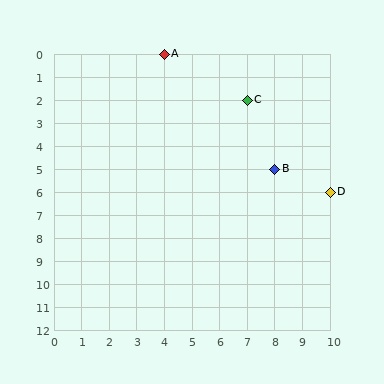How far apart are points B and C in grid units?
Points B and C are 1 column and 3 rows apart (about 3.2 grid units diagonally).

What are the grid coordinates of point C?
Point C is at grid coordinates (7, 2).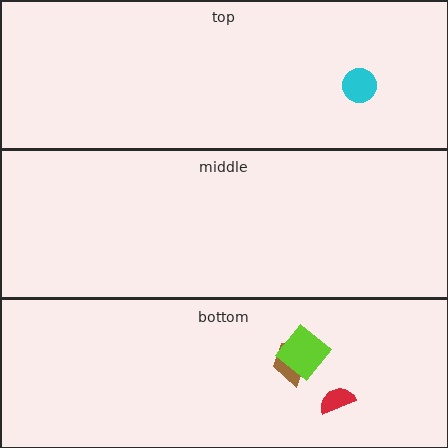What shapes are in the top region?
The cyan circle.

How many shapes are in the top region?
1.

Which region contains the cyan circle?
The top region.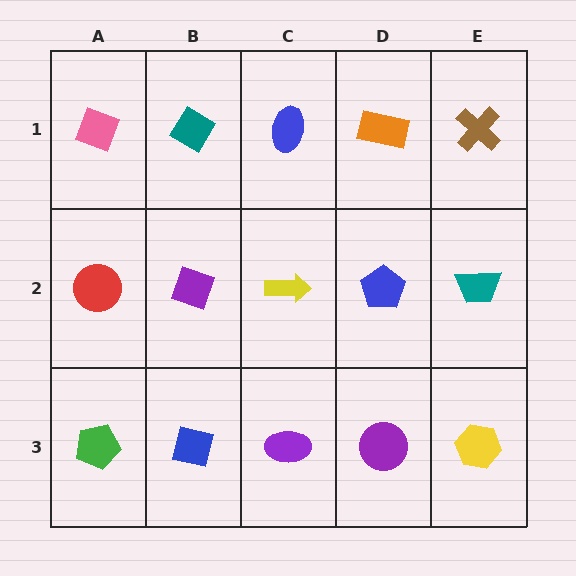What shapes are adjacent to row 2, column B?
A teal diamond (row 1, column B), a blue square (row 3, column B), a red circle (row 2, column A), a yellow arrow (row 2, column C).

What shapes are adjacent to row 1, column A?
A red circle (row 2, column A), a teal diamond (row 1, column B).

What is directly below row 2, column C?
A purple ellipse.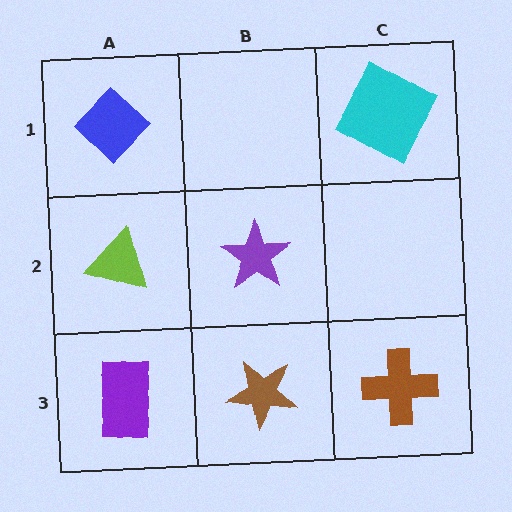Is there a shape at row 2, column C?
No, that cell is empty.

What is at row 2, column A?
A lime triangle.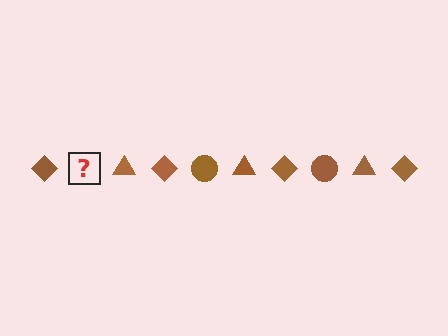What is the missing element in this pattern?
The missing element is a brown circle.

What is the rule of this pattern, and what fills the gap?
The rule is that the pattern cycles through diamond, circle, triangle shapes in brown. The gap should be filled with a brown circle.